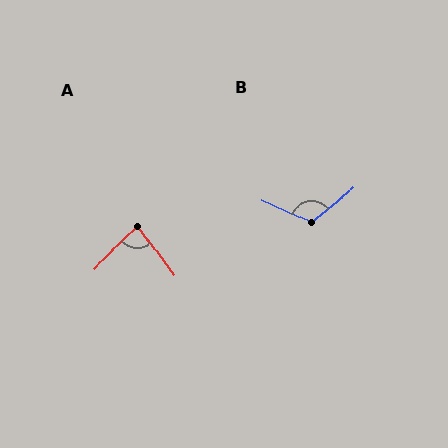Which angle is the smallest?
A, at approximately 82 degrees.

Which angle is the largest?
B, at approximately 117 degrees.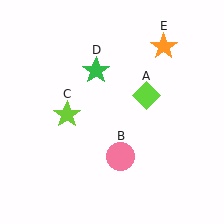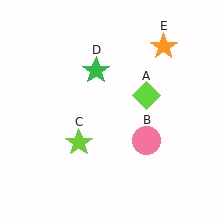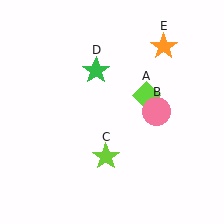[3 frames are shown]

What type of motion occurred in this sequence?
The pink circle (object B), lime star (object C) rotated counterclockwise around the center of the scene.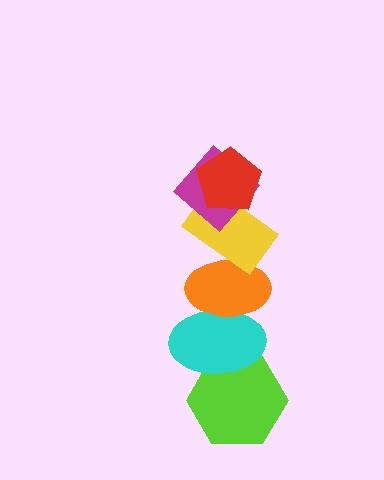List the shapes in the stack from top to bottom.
From top to bottom: the red pentagon, the magenta diamond, the yellow rectangle, the orange ellipse, the cyan ellipse, the lime hexagon.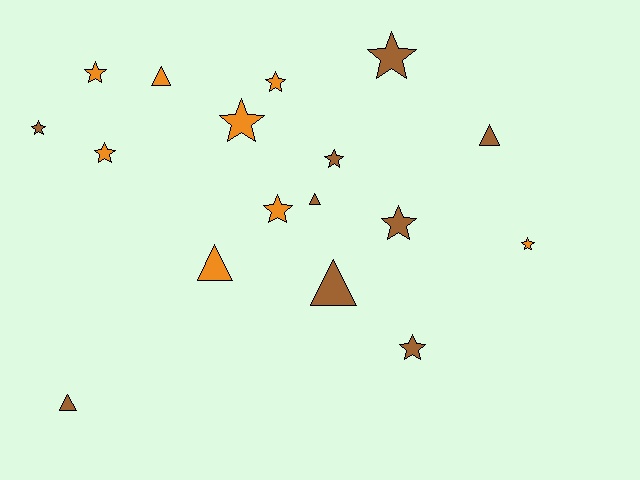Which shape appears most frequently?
Star, with 11 objects.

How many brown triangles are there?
There are 4 brown triangles.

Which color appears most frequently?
Brown, with 9 objects.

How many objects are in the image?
There are 17 objects.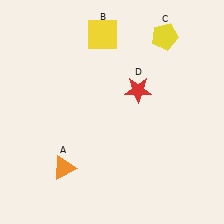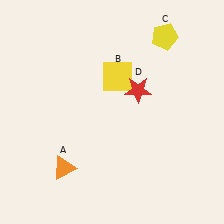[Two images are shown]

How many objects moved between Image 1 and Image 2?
1 object moved between the two images.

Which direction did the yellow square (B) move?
The yellow square (B) moved down.